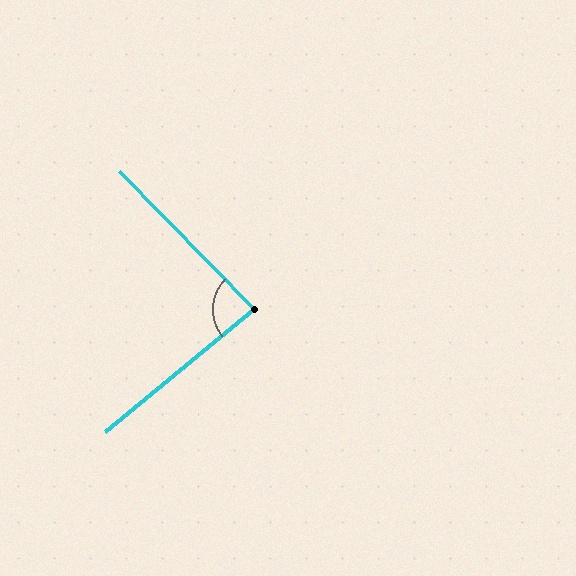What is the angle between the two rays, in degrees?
Approximately 85 degrees.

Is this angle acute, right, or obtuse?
It is approximately a right angle.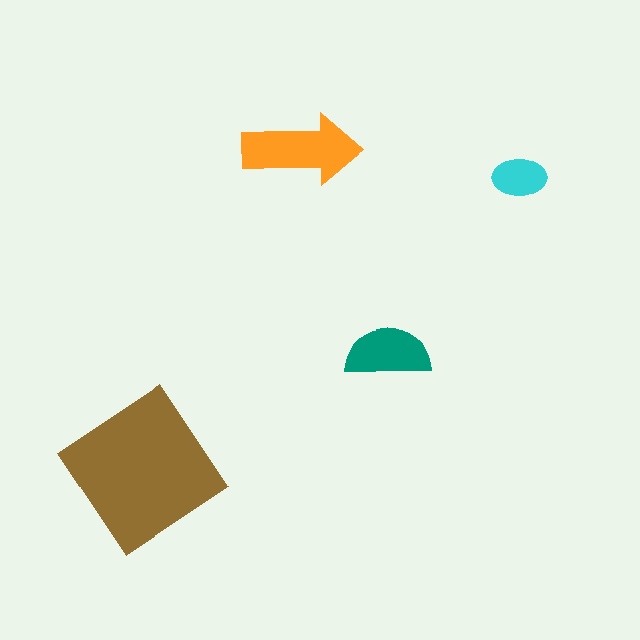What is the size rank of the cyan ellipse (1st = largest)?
4th.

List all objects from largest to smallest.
The brown diamond, the orange arrow, the teal semicircle, the cyan ellipse.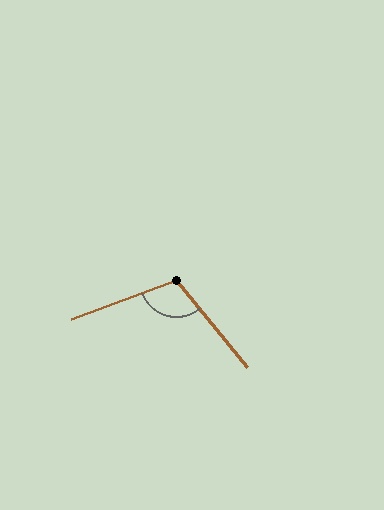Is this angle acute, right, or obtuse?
It is obtuse.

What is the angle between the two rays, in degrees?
Approximately 109 degrees.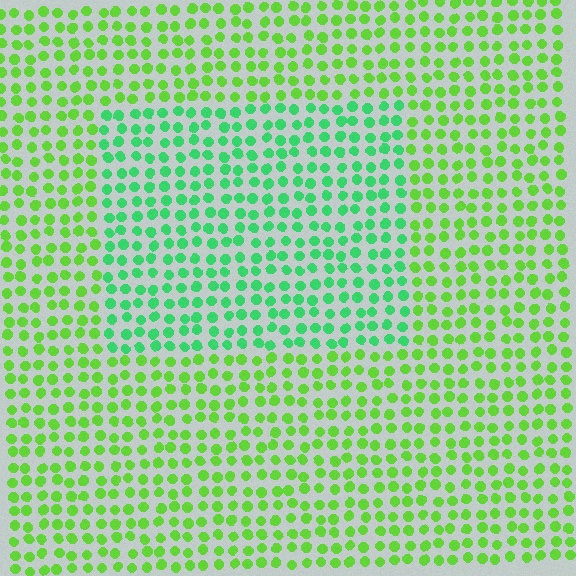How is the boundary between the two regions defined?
The boundary is defined purely by a slight shift in hue (about 36 degrees). Spacing, size, and orientation are identical on both sides.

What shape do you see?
I see a rectangle.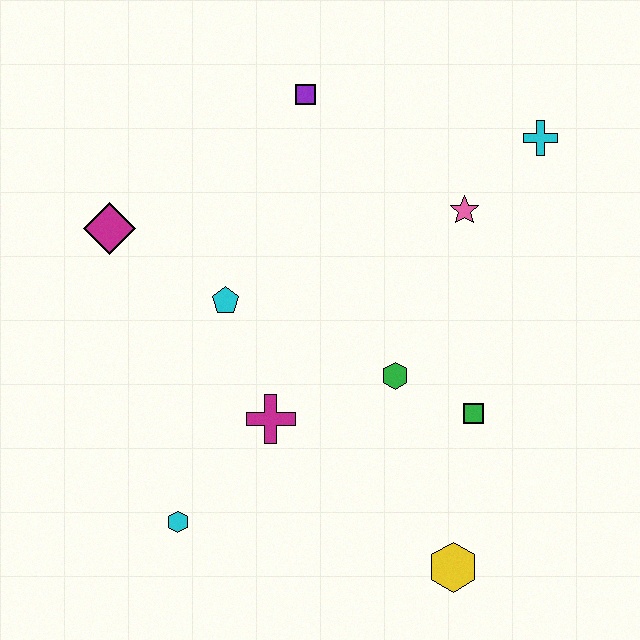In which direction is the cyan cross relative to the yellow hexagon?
The cyan cross is above the yellow hexagon.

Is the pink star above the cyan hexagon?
Yes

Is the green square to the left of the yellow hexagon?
No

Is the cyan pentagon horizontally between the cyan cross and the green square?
No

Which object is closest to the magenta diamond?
The cyan pentagon is closest to the magenta diamond.